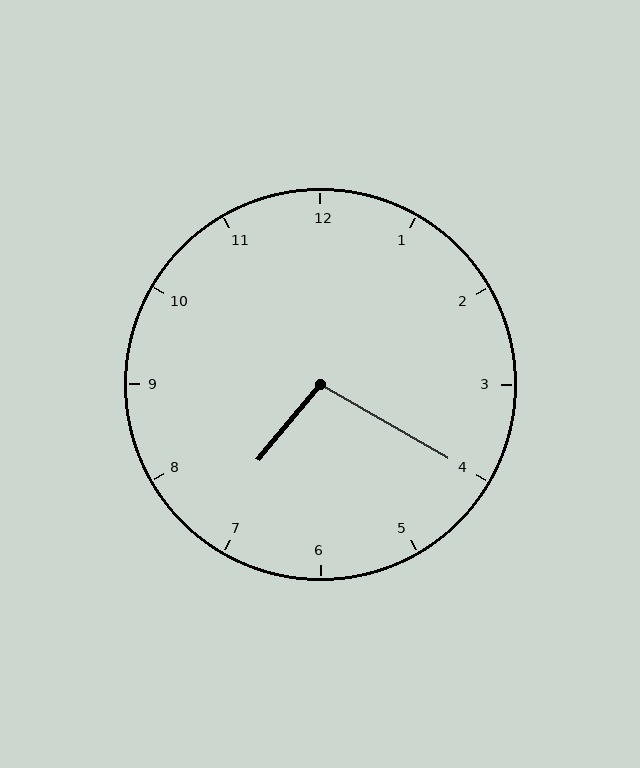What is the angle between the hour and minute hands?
Approximately 100 degrees.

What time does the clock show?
7:20.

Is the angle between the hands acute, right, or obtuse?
It is obtuse.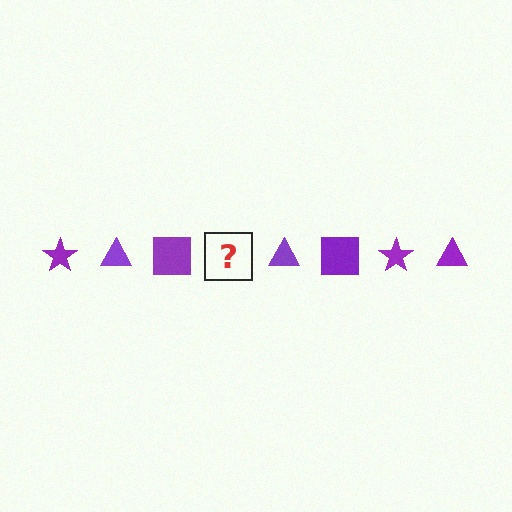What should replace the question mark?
The question mark should be replaced with a purple star.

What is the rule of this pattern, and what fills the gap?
The rule is that the pattern cycles through star, triangle, square shapes in purple. The gap should be filled with a purple star.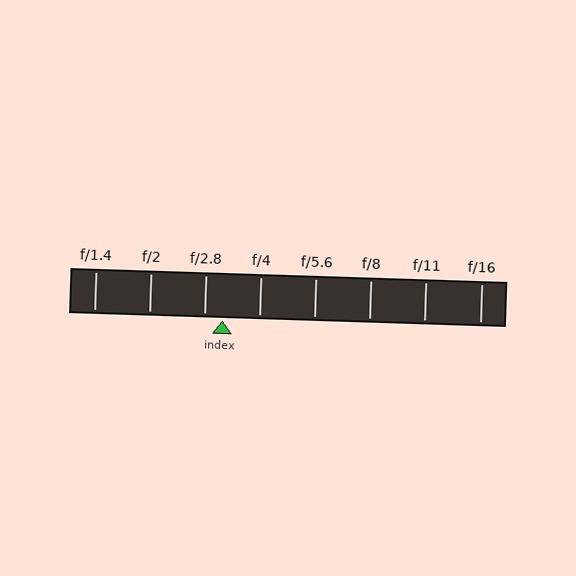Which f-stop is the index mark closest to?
The index mark is closest to f/2.8.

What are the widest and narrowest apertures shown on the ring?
The widest aperture shown is f/1.4 and the narrowest is f/16.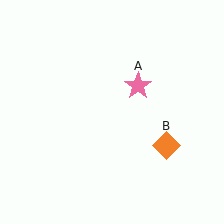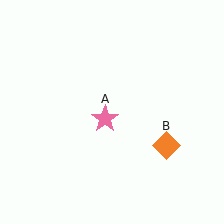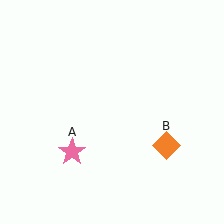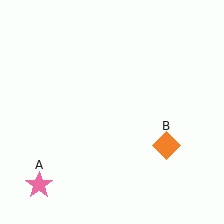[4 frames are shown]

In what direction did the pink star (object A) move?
The pink star (object A) moved down and to the left.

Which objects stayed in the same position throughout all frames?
Orange diamond (object B) remained stationary.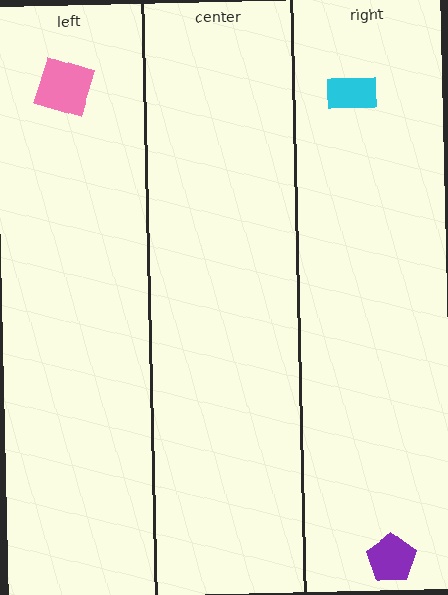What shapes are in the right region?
The purple pentagon, the cyan rectangle.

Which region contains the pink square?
The left region.